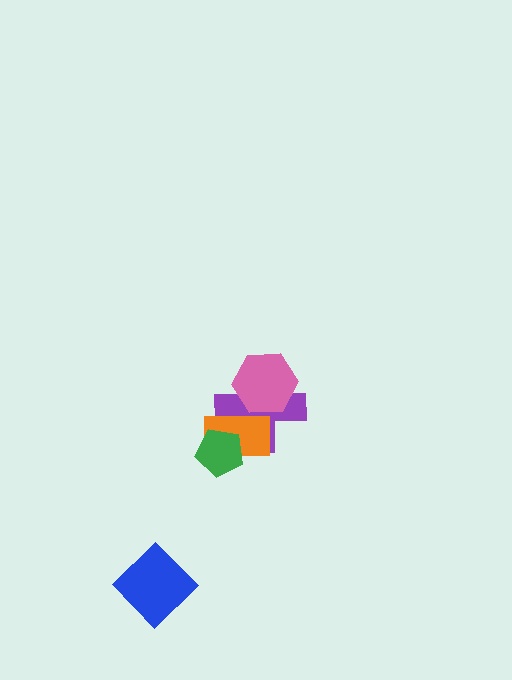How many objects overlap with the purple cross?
3 objects overlap with the purple cross.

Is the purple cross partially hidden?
Yes, it is partially covered by another shape.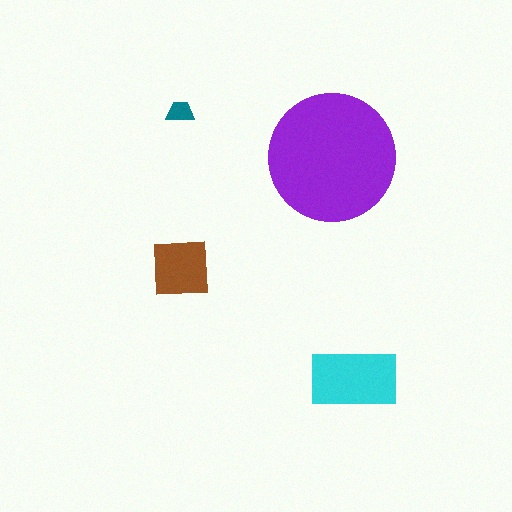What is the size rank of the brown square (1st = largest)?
3rd.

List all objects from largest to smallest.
The purple circle, the cyan rectangle, the brown square, the teal trapezoid.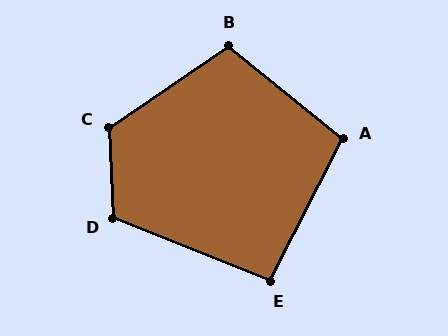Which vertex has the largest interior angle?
C, at approximately 122 degrees.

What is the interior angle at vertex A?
Approximately 102 degrees (obtuse).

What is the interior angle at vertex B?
Approximately 106 degrees (obtuse).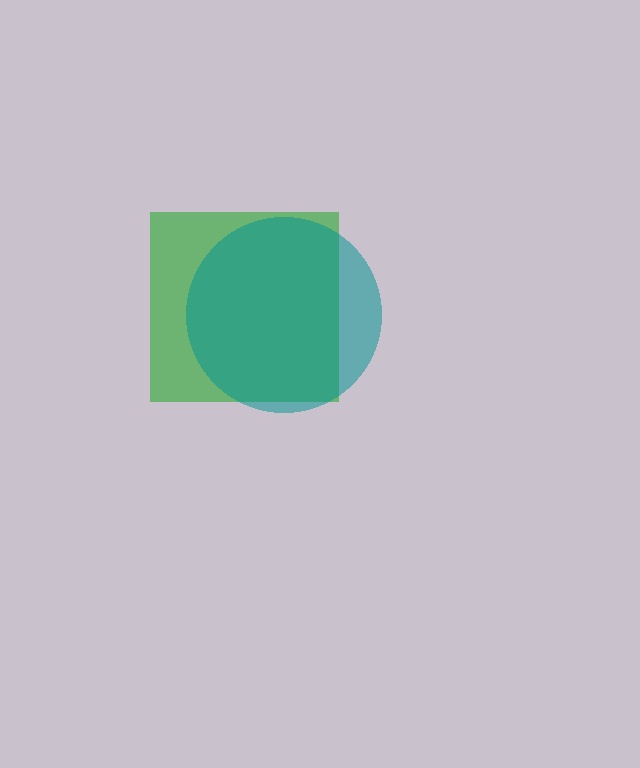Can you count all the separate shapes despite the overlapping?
Yes, there are 2 separate shapes.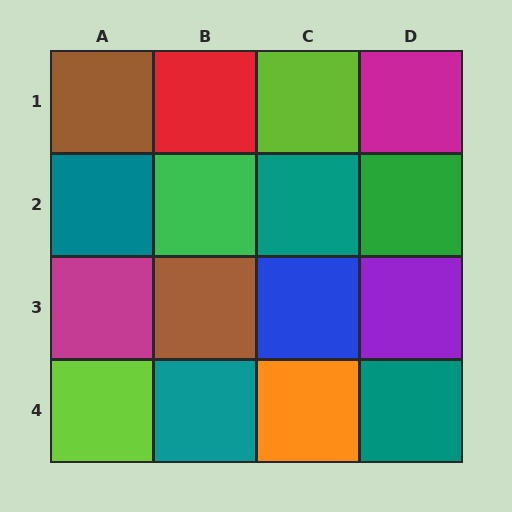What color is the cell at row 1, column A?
Brown.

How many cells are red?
1 cell is red.